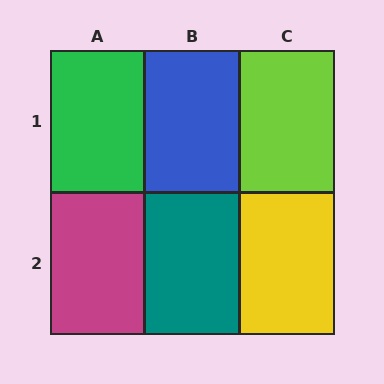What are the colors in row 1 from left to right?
Green, blue, lime.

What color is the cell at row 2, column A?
Magenta.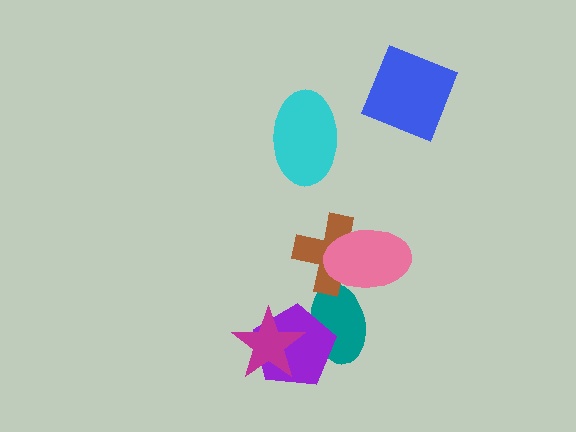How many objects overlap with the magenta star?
1 object overlaps with the magenta star.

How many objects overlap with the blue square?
0 objects overlap with the blue square.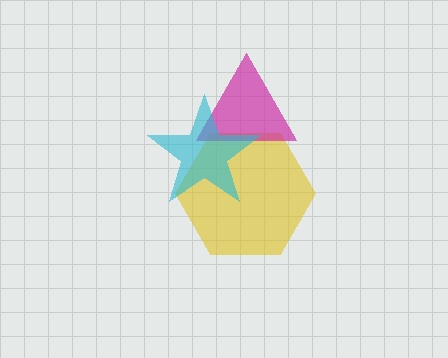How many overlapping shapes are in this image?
There are 3 overlapping shapes in the image.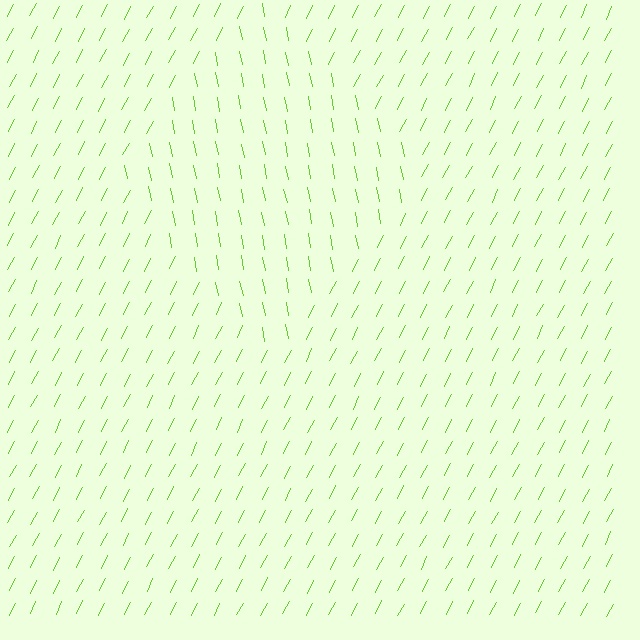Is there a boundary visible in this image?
Yes, there is a texture boundary formed by a change in line orientation.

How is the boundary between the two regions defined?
The boundary is defined purely by a change in line orientation (approximately 38 degrees difference). All lines are the same color and thickness.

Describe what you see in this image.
The image is filled with small lime line segments. A diamond region in the image has lines oriented differently from the surrounding lines, creating a visible texture boundary.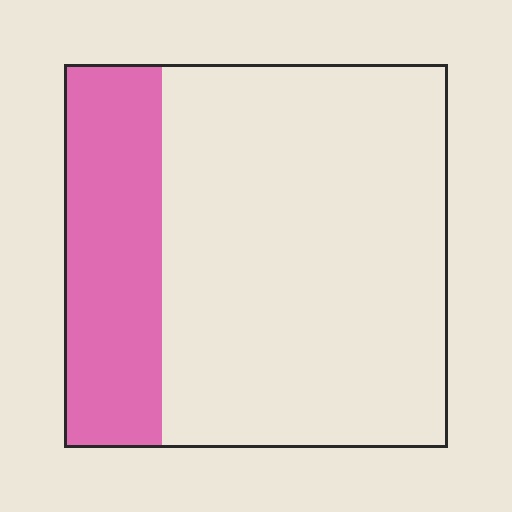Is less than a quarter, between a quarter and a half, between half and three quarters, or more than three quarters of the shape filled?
Between a quarter and a half.